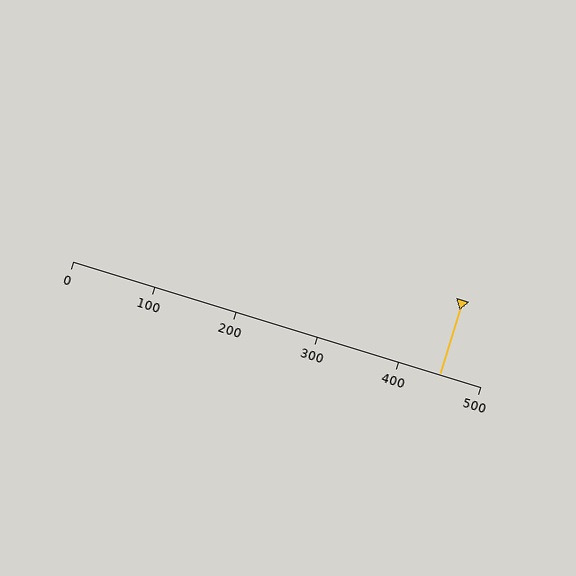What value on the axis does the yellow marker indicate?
The marker indicates approximately 450.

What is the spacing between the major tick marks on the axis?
The major ticks are spaced 100 apart.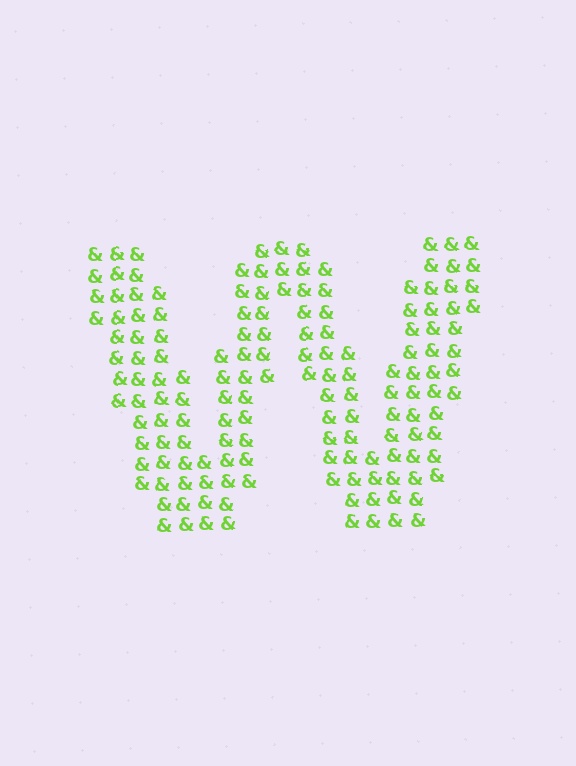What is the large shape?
The large shape is the letter W.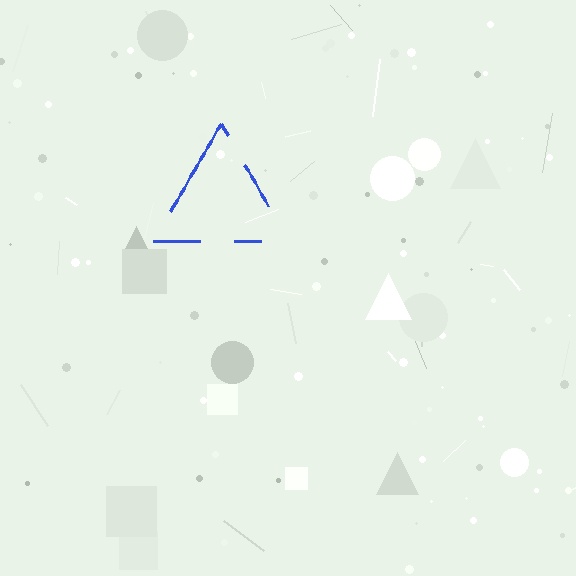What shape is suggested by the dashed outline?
The dashed outline suggests a triangle.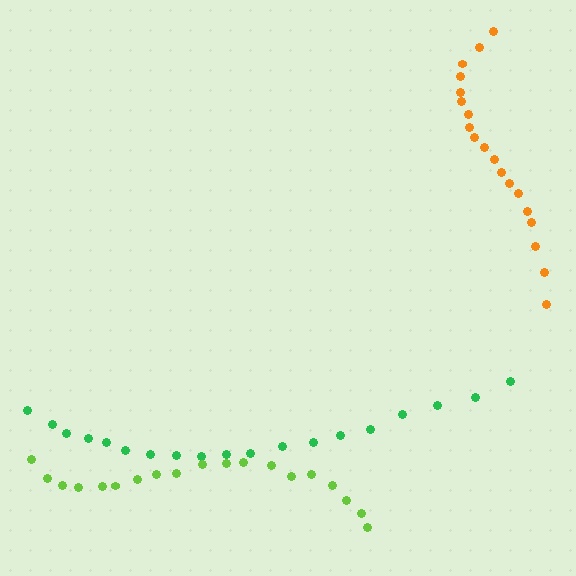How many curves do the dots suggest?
There are 3 distinct paths.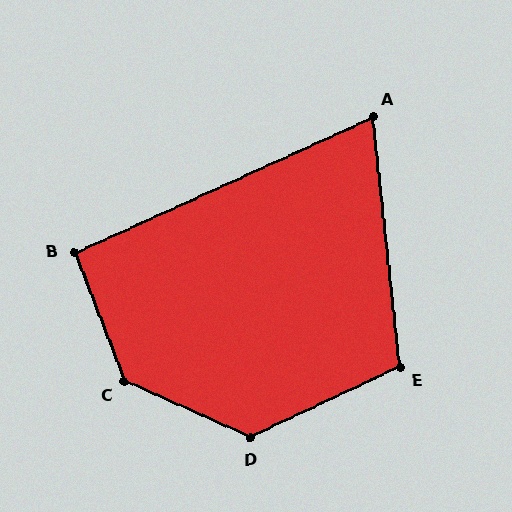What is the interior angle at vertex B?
Approximately 93 degrees (approximately right).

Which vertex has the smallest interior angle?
A, at approximately 72 degrees.